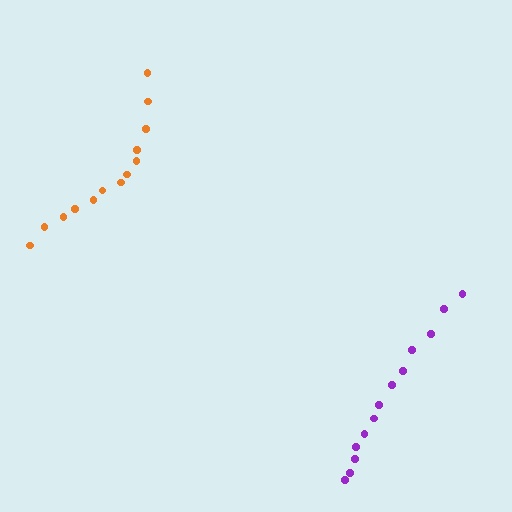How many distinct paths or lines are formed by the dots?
There are 2 distinct paths.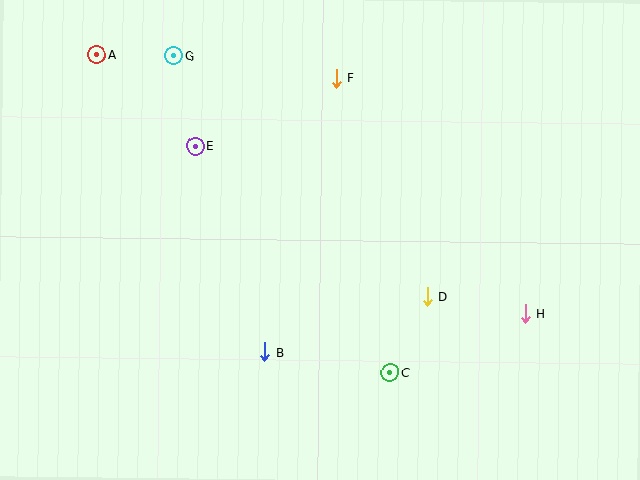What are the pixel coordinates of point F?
Point F is at (336, 78).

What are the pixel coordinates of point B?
Point B is at (264, 352).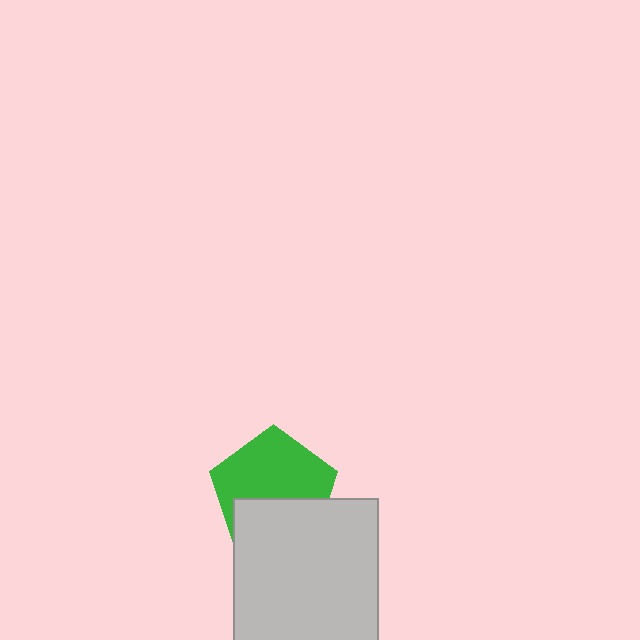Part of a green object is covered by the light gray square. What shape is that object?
It is a pentagon.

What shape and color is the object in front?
The object in front is a light gray square.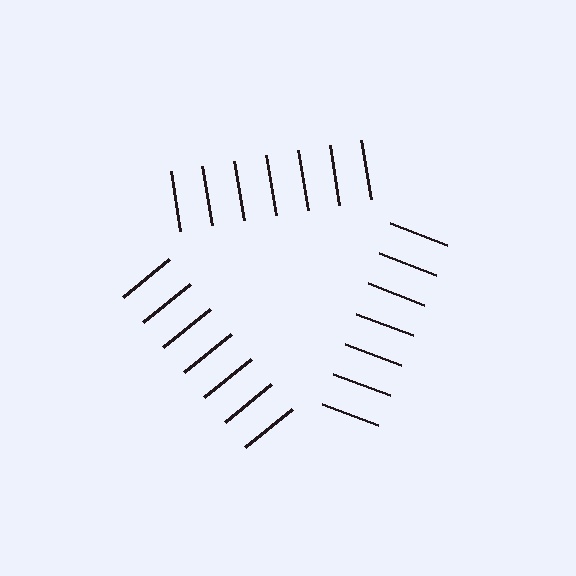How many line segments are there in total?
21 — 7 along each of the 3 edges.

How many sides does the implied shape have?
3 sides — the line-ends trace a triangle.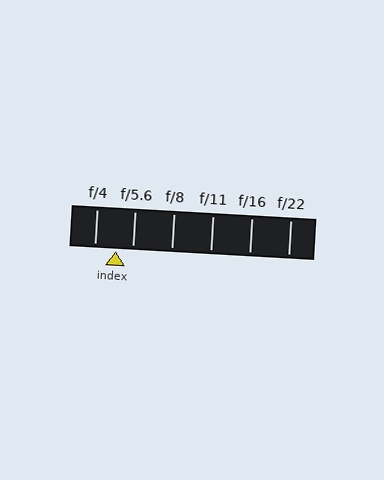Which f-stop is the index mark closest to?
The index mark is closest to f/5.6.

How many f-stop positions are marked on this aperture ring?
There are 6 f-stop positions marked.